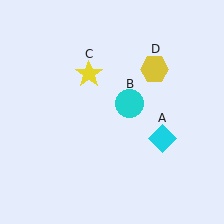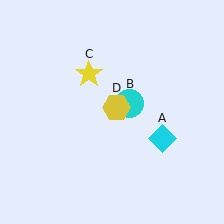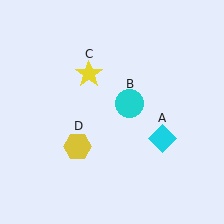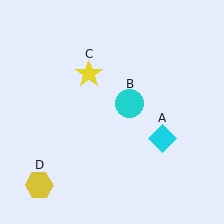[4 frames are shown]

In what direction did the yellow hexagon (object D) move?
The yellow hexagon (object D) moved down and to the left.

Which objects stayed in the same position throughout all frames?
Cyan diamond (object A) and cyan circle (object B) and yellow star (object C) remained stationary.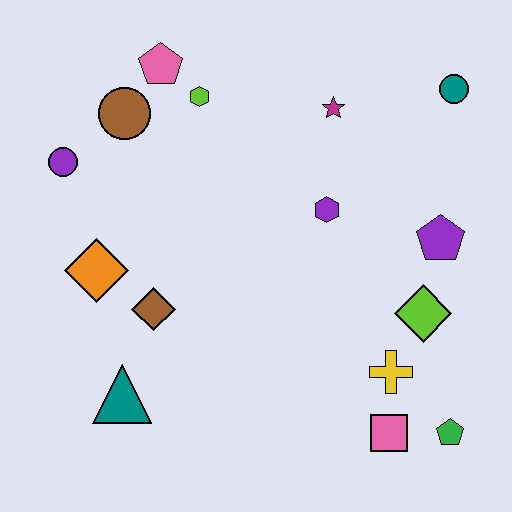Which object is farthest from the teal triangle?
The teal circle is farthest from the teal triangle.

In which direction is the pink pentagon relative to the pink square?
The pink pentagon is above the pink square.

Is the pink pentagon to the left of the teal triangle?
No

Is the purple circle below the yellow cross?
No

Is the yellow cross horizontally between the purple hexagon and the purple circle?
No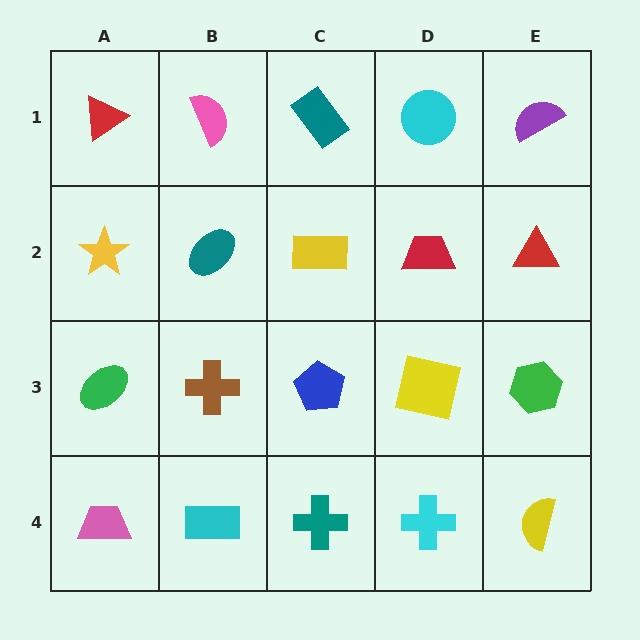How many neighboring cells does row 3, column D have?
4.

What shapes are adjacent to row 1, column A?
A yellow star (row 2, column A), a pink semicircle (row 1, column B).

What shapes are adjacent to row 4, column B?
A brown cross (row 3, column B), a pink trapezoid (row 4, column A), a teal cross (row 4, column C).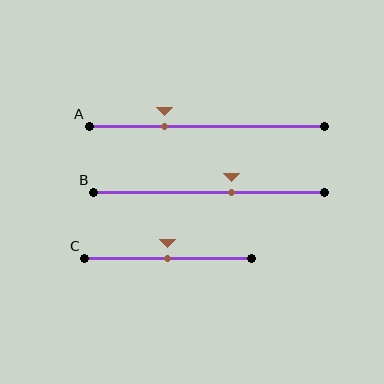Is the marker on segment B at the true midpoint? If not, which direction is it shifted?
No, the marker on segment B is shifted to the right by about 10% of the segment length.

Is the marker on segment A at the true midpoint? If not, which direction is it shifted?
No, the marker on segment A is shifted to the left by about 18% of the segment length.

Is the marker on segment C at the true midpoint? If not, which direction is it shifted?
Yes, the marker on segment C is at the true midpoint.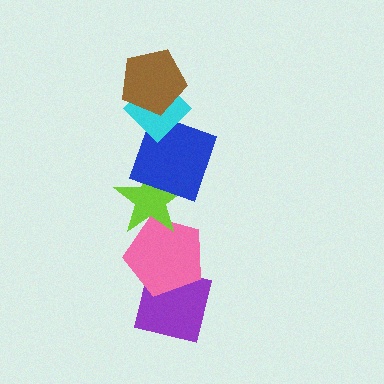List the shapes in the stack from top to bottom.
From top to bottom: the brown pentagon, the cyan diamond, the blue square, the lime star, the pink pentagon, the purple square.